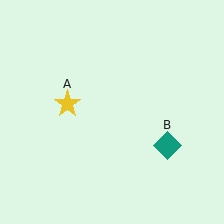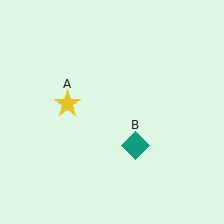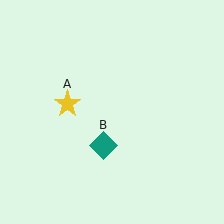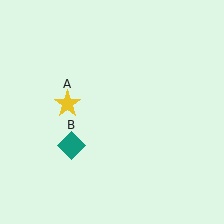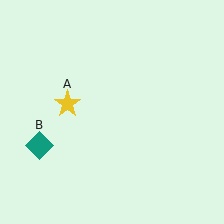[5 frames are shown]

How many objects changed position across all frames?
1 object changed position: teal diamond (object B).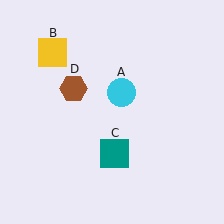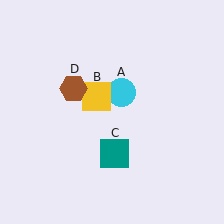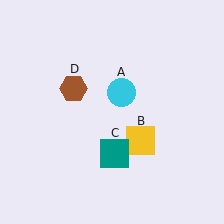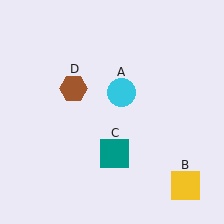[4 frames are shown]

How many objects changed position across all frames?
1 object changed position: yellow square (object B).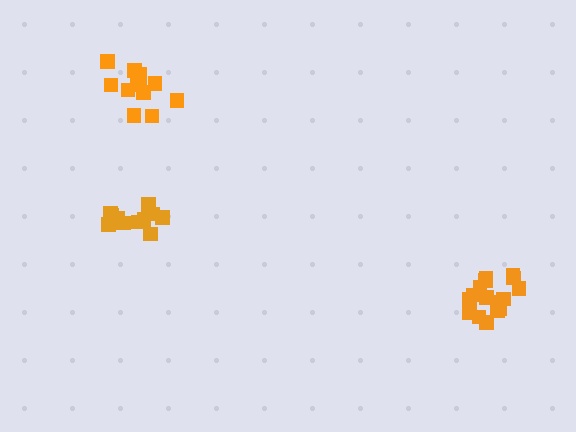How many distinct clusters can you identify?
There are 3 distinct clusters.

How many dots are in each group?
Group 1: 12 dots, Group 2: 16 dots, Group 3: 12 dots (40 total).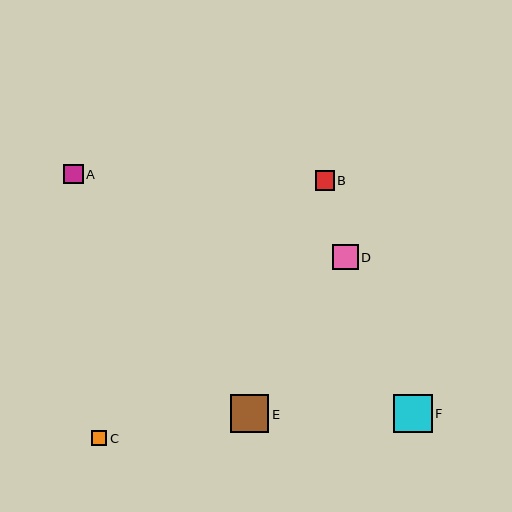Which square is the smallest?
Square C is the smallest with a size of approximately 15 pixels.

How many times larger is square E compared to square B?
Square E is approximately 2.0 times the size of square B.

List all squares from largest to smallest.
From largest to smallest: F, E, D, A, B, C.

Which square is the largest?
Square F is the largest with a size of approximately 38 pixels.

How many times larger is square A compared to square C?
Square A is approximately 1.3 times the size of square C.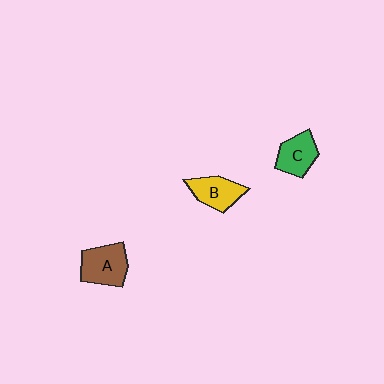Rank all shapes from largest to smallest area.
From largest to smallest: A (brown), B (yellow), C (green).